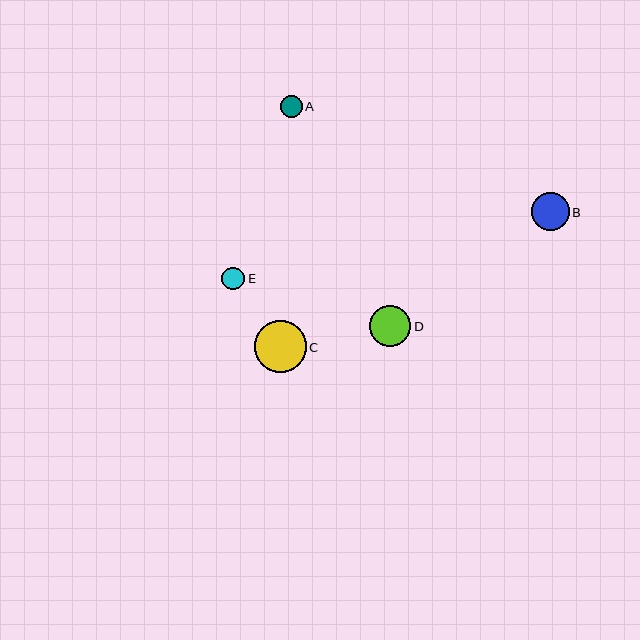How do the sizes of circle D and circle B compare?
Circle D and circle B are approximately the same size.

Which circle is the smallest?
Circle A is the smallest with a size of approximately 21 pixels.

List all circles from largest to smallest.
From largest to smallest: C, D, B, E, A.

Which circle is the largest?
Circle C is the largest with a size of approximately 51 pixels.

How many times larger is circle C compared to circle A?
Circle C is approximately 2.4 times the size of circle A.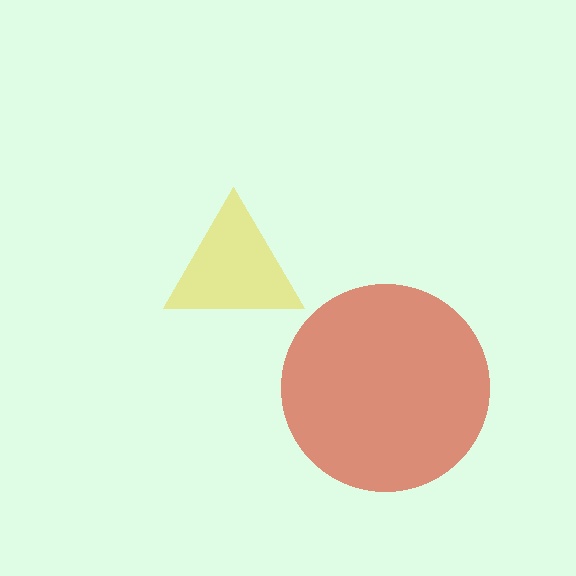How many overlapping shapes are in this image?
There are 2 overlapping shapes in the image.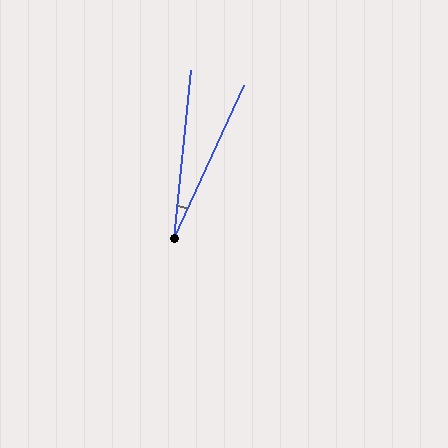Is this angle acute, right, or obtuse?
It is acute.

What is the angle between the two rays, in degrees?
Approximately 19 degrees.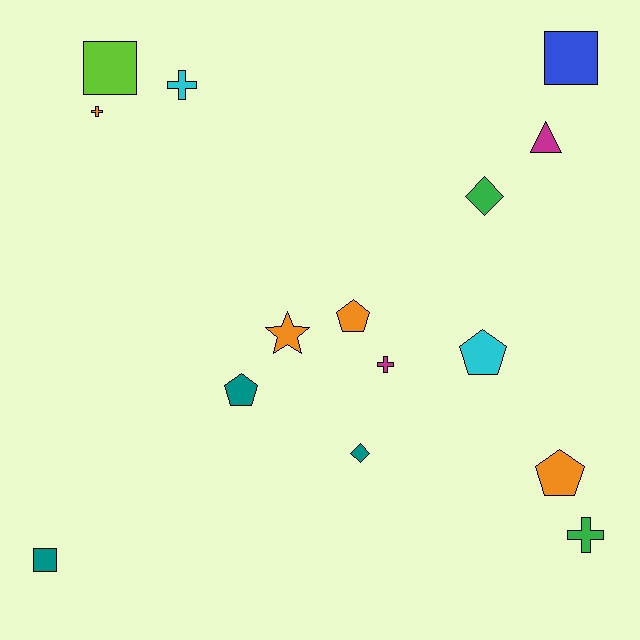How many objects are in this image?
There are 15 objects.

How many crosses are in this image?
There are 4 crosses.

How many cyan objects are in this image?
There are 2 cyan objects.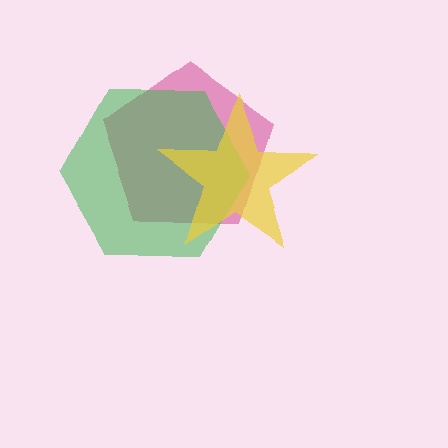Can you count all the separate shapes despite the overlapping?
Yes, there are 3 separate shapes.